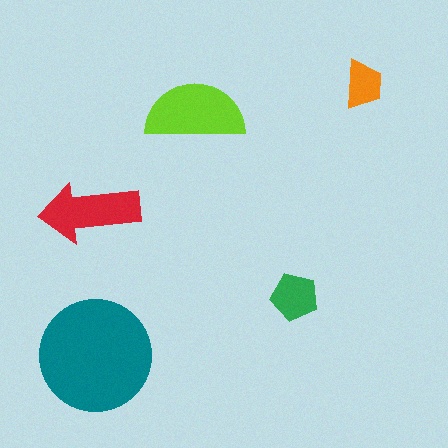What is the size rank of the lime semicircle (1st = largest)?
2nd.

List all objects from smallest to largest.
The orange trapezoid, the green pentagon, the red arrow, the lime semicircle, the teal circle.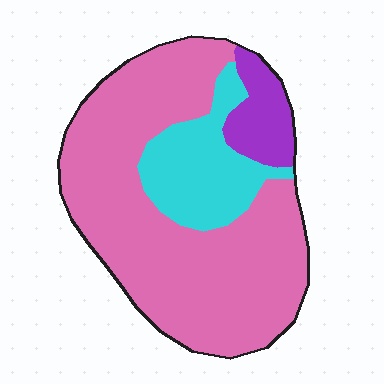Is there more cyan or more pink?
Pink.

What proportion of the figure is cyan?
Cyan covers 20% of the figure.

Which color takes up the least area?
Purple, at roughly 10%.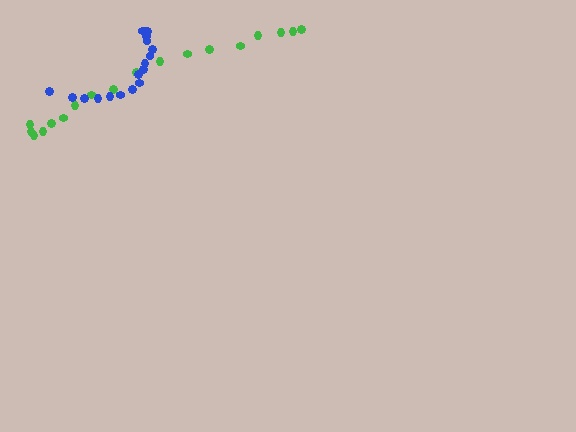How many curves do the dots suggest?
There are 2 distinct paths.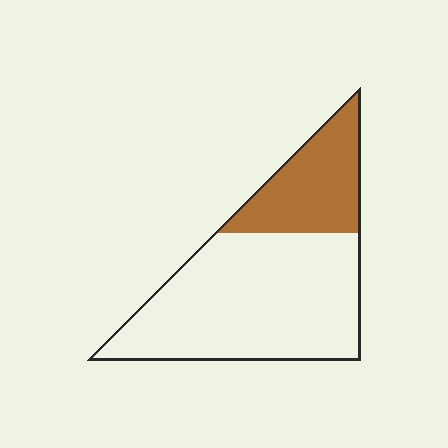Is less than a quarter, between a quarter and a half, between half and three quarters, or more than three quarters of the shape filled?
Between a quarter and a half.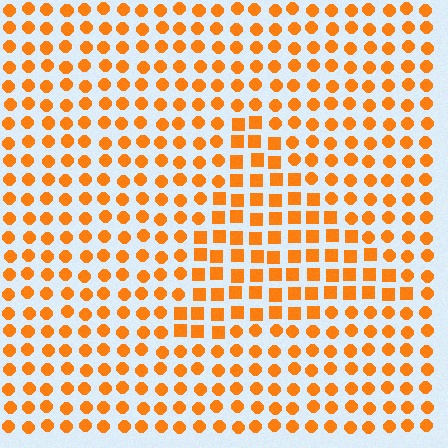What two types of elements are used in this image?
The image uses squares inside the triangle region and circles outside it.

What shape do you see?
I see a triangle.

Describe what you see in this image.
The image is filled with small orange elements arranged in a uniform grid. A triangle-shaped region contains squares, while the surrounding area contains circles. The boundary is defined purely by the change in element shape.